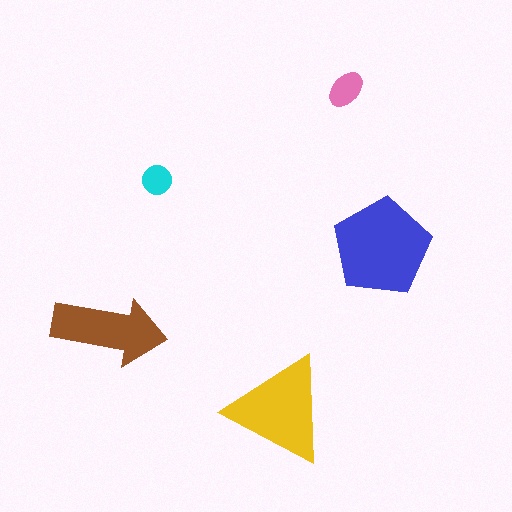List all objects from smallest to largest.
The cyan circle, the pink ellipse, the brown arrow, the yellow triangle, the blue pentagon.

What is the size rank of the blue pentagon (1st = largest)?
1st.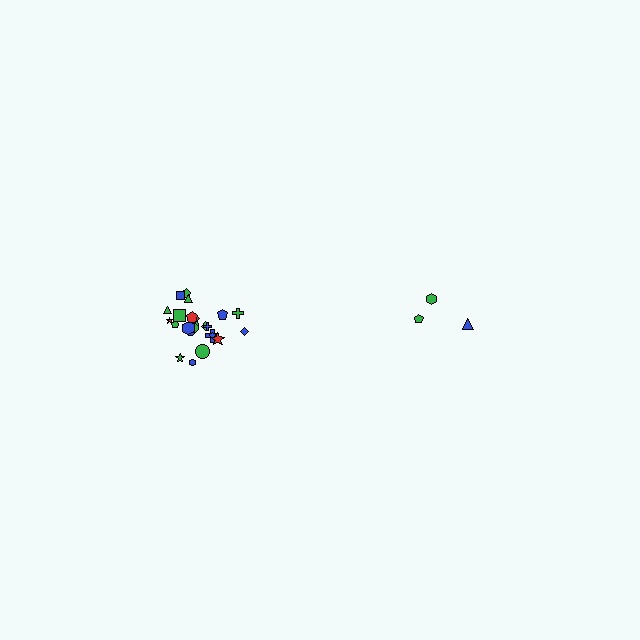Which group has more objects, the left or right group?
The left group.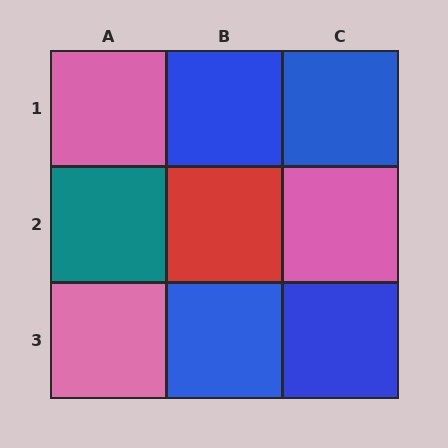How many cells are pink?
3 cells are pink.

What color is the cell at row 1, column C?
Blue.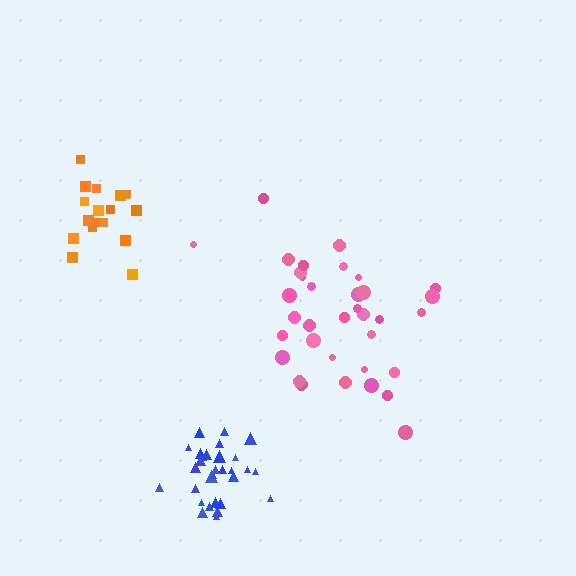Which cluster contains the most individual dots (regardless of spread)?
Pink (35).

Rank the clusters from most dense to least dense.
blue, orange, pink.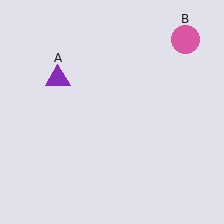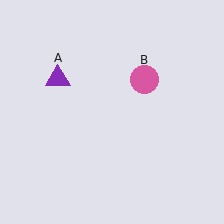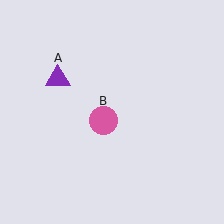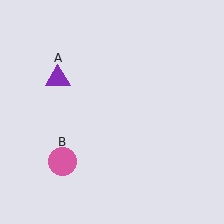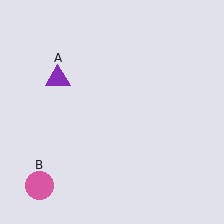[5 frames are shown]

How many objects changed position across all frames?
1 object changed position: pink circle (object B).